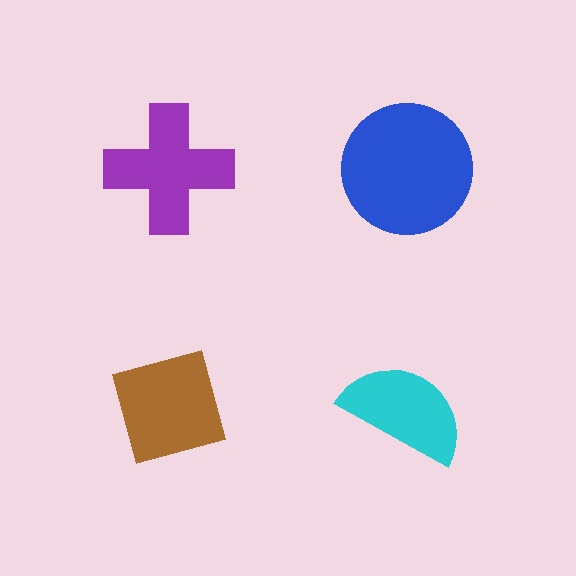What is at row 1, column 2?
A blue circle.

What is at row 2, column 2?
A cyan semicircle.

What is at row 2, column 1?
A brown diamond.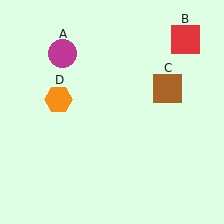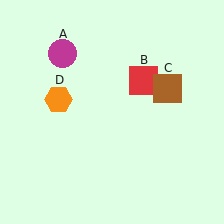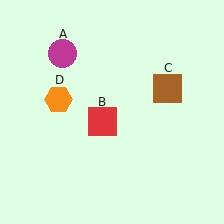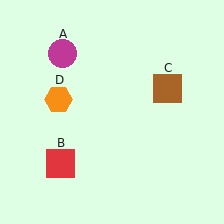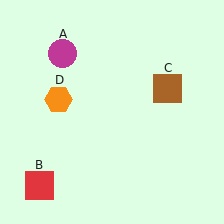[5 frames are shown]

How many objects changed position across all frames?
1 object changed position: red square (object B).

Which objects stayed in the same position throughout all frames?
Magenta circle (object A) and brown square (object C) and orange hexagon (object D) remained stationary.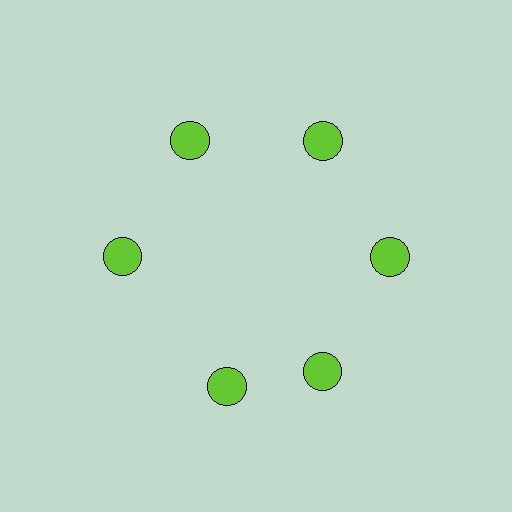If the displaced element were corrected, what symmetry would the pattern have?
It would have 6-fold rotational symmetry — the pattern would map onto itself every 60 degrees.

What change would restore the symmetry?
The symmetry would be restored by rotating it back into even spacing with its neighbors so that all 6 circles sit at equal angles and equal distance from the center.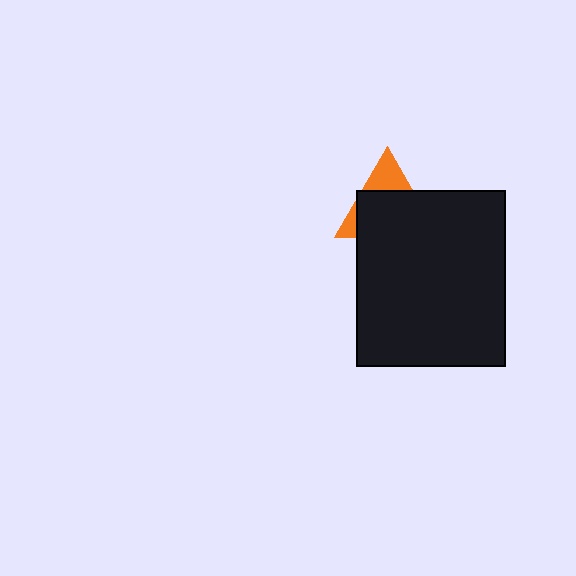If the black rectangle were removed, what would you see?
You would see the complete orange triangle.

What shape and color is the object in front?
The object in front is a black rectangle.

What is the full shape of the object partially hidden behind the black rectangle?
The partially hidden object is an orange triangle.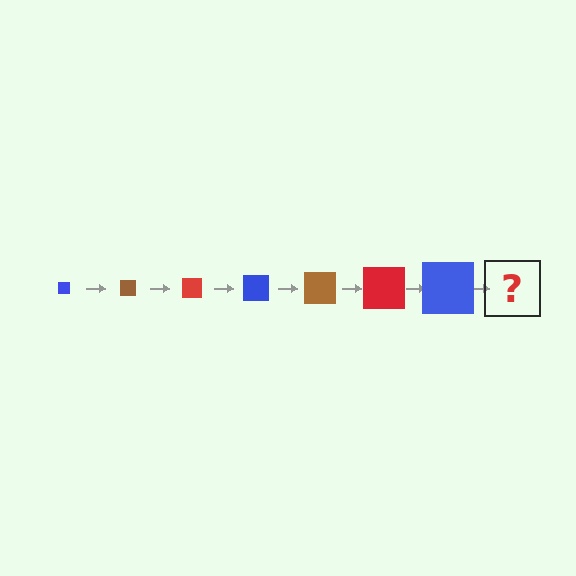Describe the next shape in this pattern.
It should be a brown square, larger than the previous one.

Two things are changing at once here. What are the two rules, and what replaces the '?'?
The two rules are that the square grows larger each step and the color cycles through blue, brown, and red. The '?' should be a brown square, larger than the previous one.